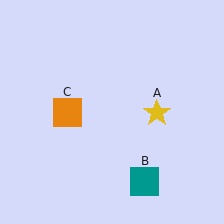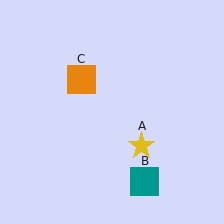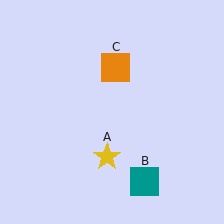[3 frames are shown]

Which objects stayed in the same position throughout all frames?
Teal square (object B) remained stationary.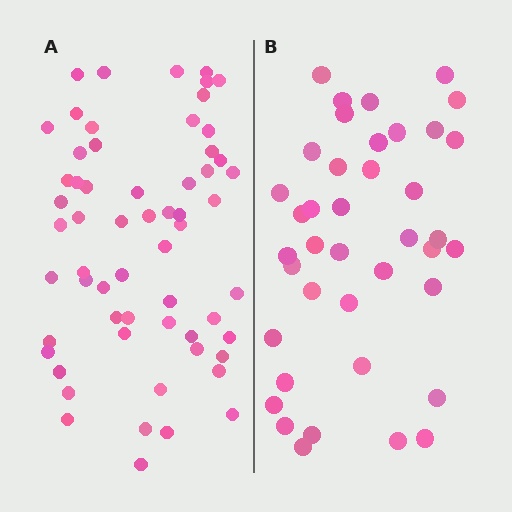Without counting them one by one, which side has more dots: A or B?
Region A (the left region) has more dots.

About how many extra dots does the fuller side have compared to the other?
Region A has approximately 20 more dots than region B.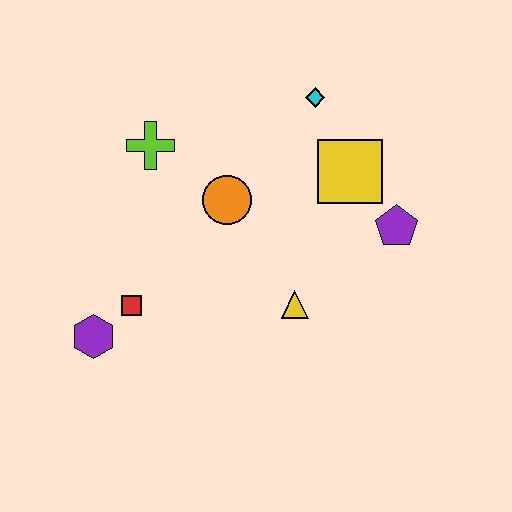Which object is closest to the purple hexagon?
The red square is closest to the purple hexagon.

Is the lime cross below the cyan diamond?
Yes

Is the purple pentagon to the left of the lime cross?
No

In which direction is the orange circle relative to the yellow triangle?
The orange circle is above the yellow triangle.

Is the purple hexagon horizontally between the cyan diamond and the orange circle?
No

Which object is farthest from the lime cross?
The purple pentagon is farthest from the lime cross.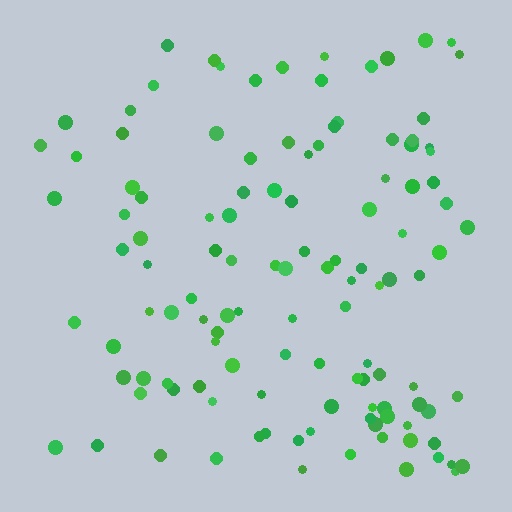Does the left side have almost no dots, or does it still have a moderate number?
Still a moderate number, just noticeably fewer than the right.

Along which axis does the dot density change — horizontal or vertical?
Horizontal.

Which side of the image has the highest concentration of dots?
The right.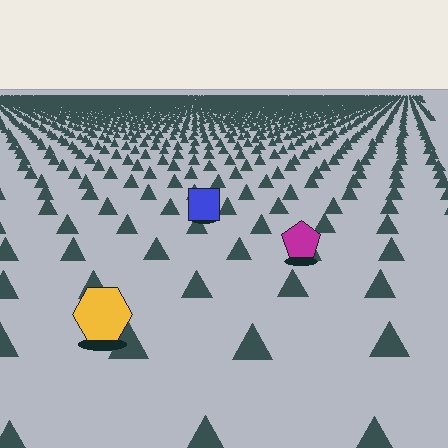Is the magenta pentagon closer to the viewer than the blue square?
Yes. The magenta pentagon is closer — you can tell from the texture gradient: the ground texture is coarser near it.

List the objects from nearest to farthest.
From nearest to farthest: the yellow hexagon, the magenta pentagon, the blue square.